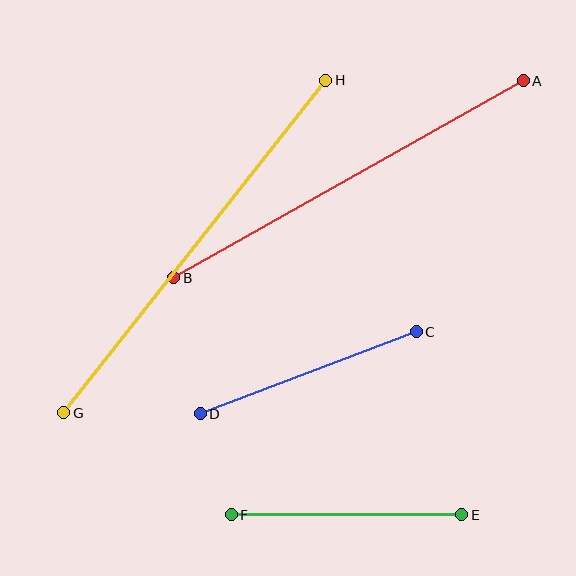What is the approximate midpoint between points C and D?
The midpoint is at approximately (308, 373) pixels.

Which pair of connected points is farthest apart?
Points G and H are farthest apart.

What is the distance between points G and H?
The distance is approximately 423 pixels.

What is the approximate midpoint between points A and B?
The midpoint is at approximately (349, 179) pixels.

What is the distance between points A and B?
The distance is approximately 401 pixels.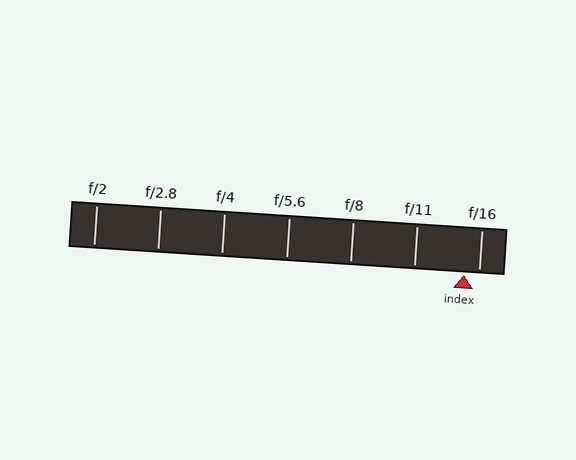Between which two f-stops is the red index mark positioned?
The index mark is between f/11 and f/16.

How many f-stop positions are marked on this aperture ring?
There are 7 f-stop positions marked.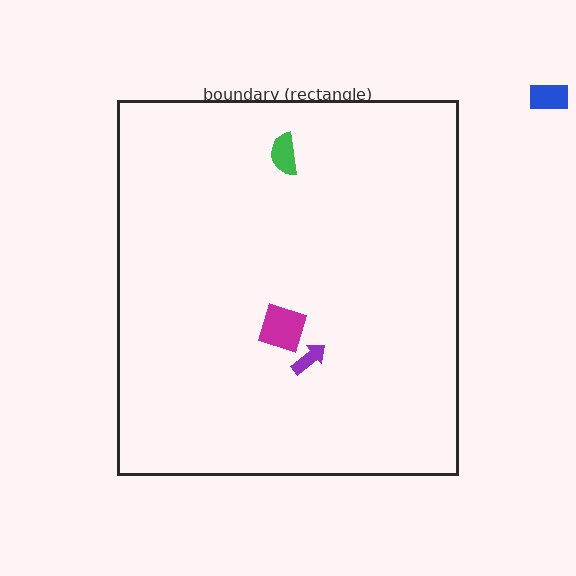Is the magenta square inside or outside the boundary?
Inside.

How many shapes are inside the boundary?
3 inside, 1 outside.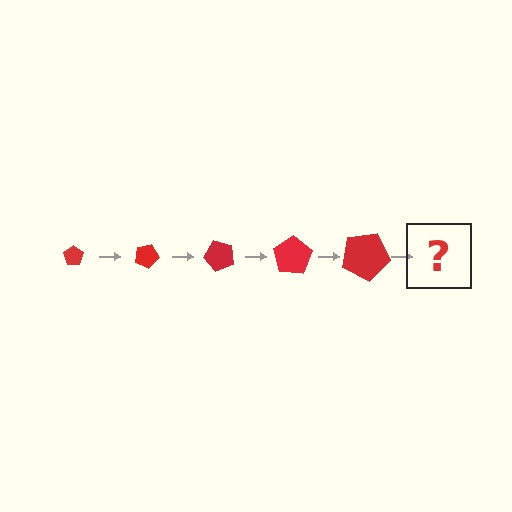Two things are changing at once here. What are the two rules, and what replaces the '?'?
The two rules are that the pentagon grows larger each step and it rotates 25 degrees each step. The '?' should be a pentagon, larger than the previous one and rotated 125 degrees from the start.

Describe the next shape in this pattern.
It should be a pentagon, larger than the previous one and rotated 125 degrees from the start.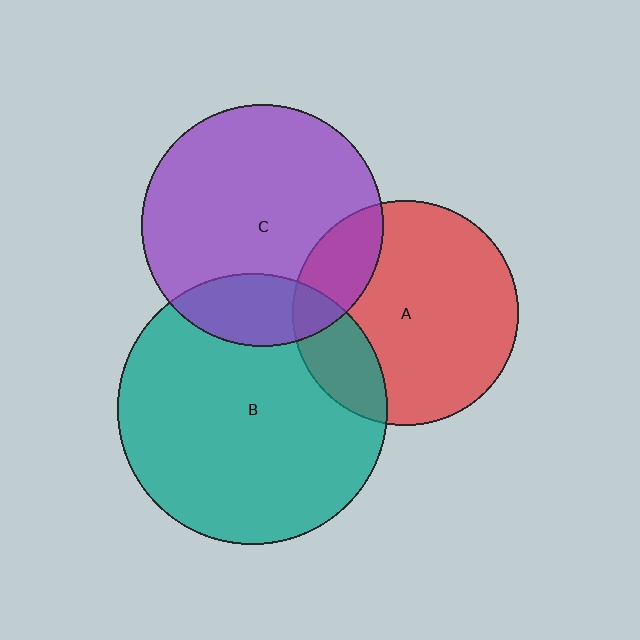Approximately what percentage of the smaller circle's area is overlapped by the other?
Approximately 20%.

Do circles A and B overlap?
Yes.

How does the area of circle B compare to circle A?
Approximately 1.4 times.